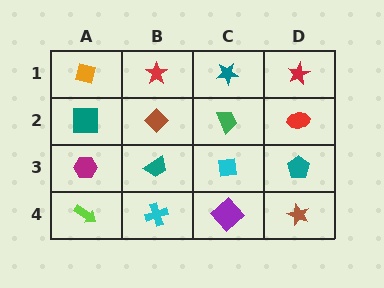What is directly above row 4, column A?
A magenta hexagon.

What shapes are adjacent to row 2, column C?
A teal star (row 1, column C), a cyan square (row 3, column C), a brown diamond (row 2, column B), a red ellipse (row 2, column D).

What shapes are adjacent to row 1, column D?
A red ellipse (row 2, column D), a teal star (row 1, column C).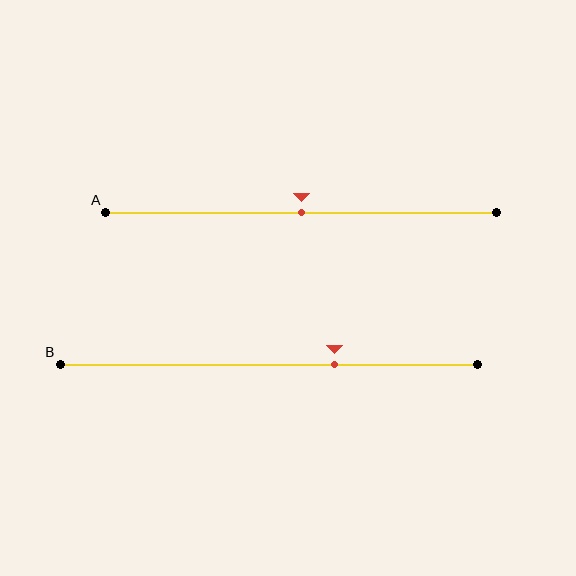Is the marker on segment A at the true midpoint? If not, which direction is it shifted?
Yes, the marker on segment A is at the true midpoint.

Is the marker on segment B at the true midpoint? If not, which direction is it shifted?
No, the marker on segment B is shifted to the right by about 16% of the segment length.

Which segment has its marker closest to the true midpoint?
Segment A has its marker closest to the true midpoint.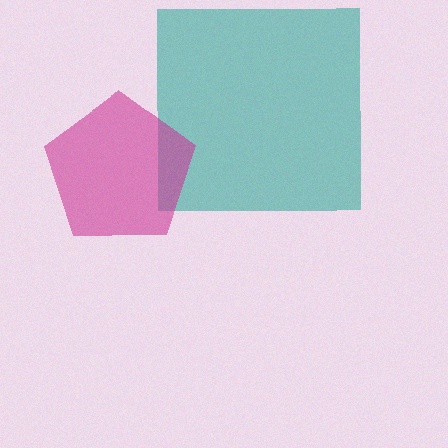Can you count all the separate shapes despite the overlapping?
Yes, there are 2 separate shapes.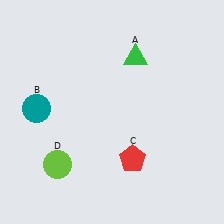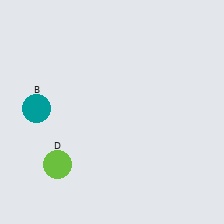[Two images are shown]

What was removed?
The green triangle (A), the red pentagon (C) were removed in Image 2.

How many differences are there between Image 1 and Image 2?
There are 2 differences between the two images.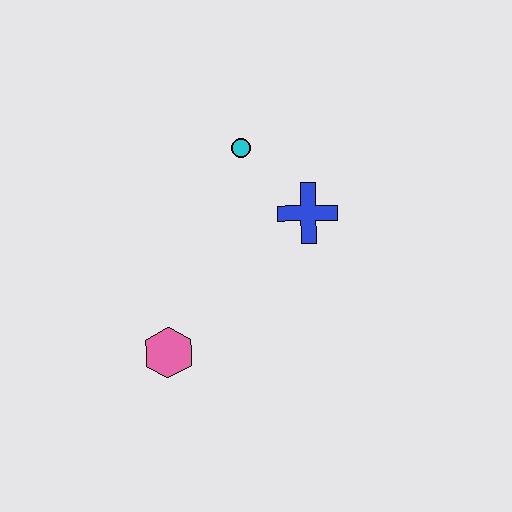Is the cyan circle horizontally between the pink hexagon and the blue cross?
Yes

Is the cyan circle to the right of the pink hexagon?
Yes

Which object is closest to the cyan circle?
The blue cross is closest to the cyan circle.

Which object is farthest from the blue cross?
The pink hexagon is farthest from the blue cross.